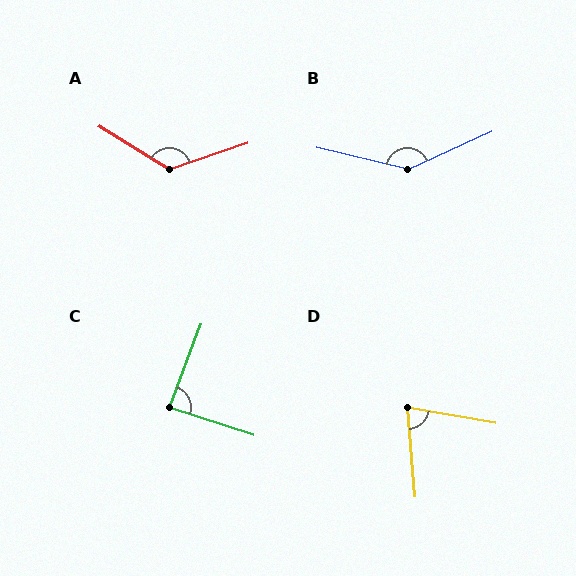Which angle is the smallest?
D, at approximately 75 degrees.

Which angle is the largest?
B, at approximately 142 degrees.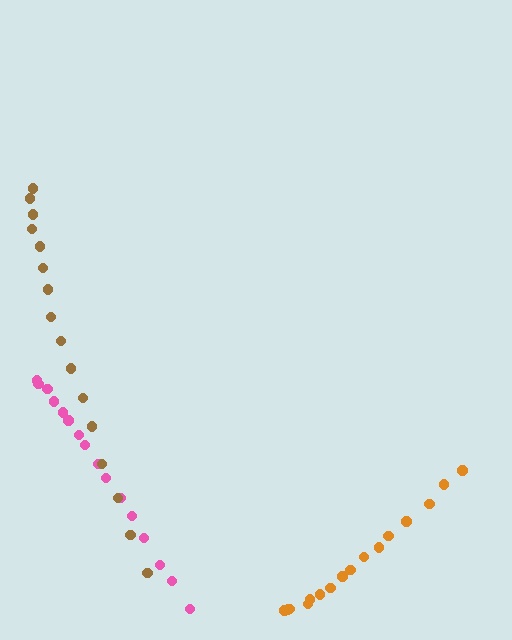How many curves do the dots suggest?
There are 3 distinct paths.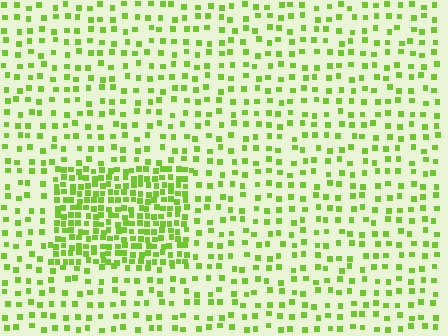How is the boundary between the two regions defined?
The boundary is defined by a change in element density (approximately 2.5x ratio). All elements are the same color, size, and shape.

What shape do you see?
I see a rectangle.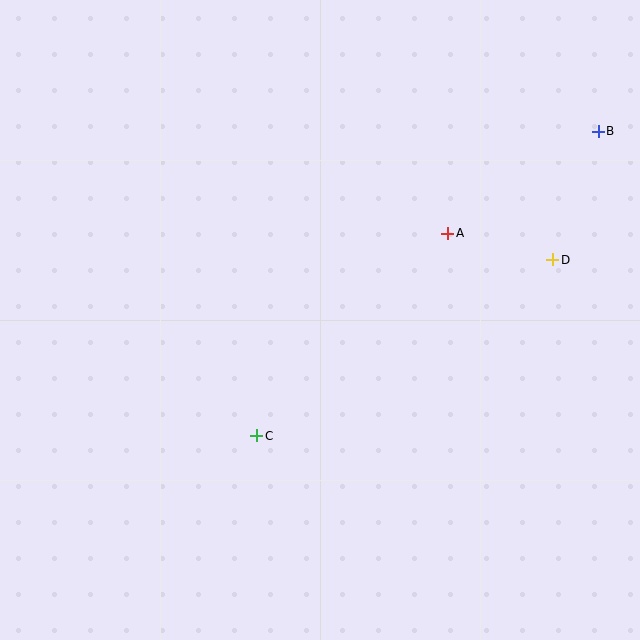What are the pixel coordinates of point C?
Point C is at (257, 436).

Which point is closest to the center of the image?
Point C at (257, 436) is closest to the center.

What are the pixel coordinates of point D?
Point D is at (553, 260).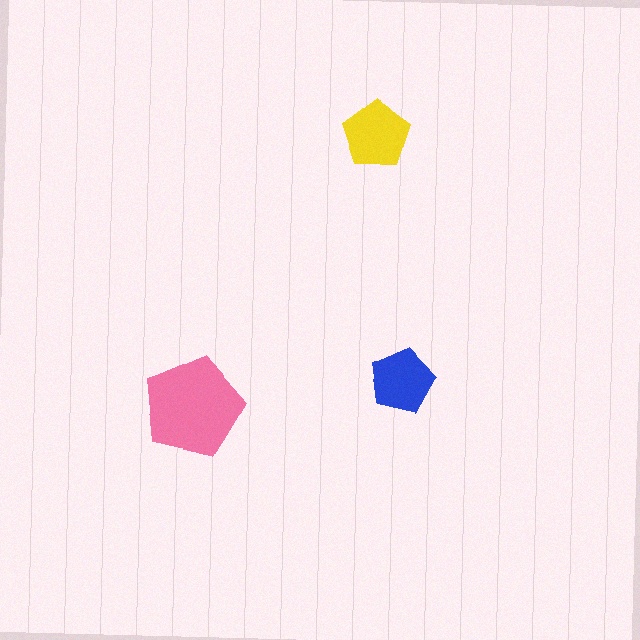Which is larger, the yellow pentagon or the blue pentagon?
The yellow one.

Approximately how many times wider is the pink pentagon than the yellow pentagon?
About 1.5 times wider.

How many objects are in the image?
There are 3 objects in the image.